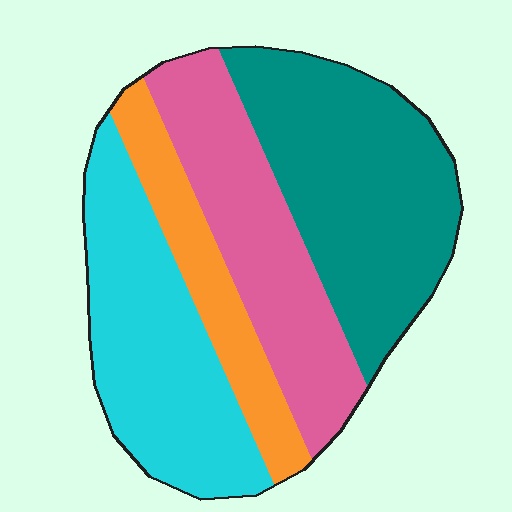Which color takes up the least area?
Orange, at roughly 15%.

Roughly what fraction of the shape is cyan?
Cyan takes up about one quarter (1/4) of the shape.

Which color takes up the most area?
Teal, at roughly 35%.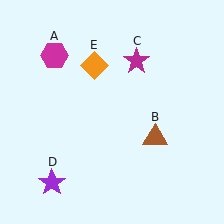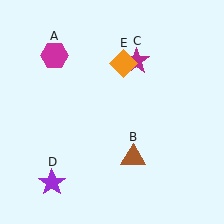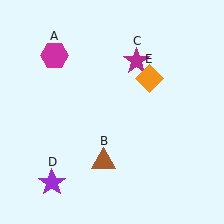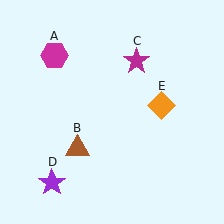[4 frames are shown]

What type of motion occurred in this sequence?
The brown triangle (object B), orange diamond (object E) rotated clockwise around the center of the scene.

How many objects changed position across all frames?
2 objects changed position: brown triangle (object B), orange diamond (object E).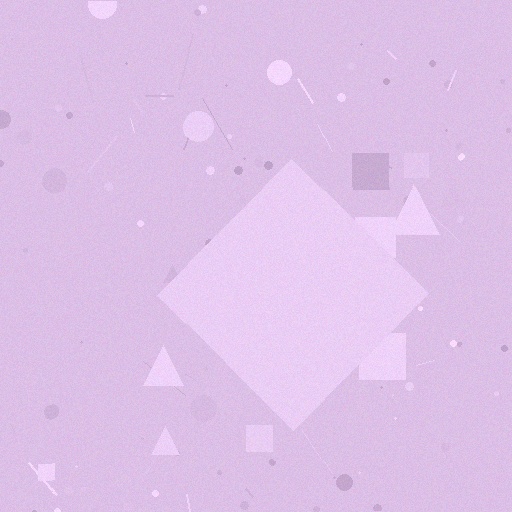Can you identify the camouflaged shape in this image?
The camouflaged shape is a diamond.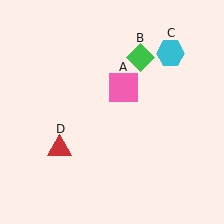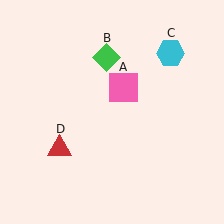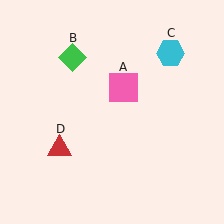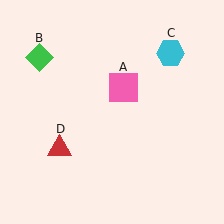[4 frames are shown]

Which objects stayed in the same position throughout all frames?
Pink square (object A) and cyan hexagon (object C) and red triangle (object D) remained stationary.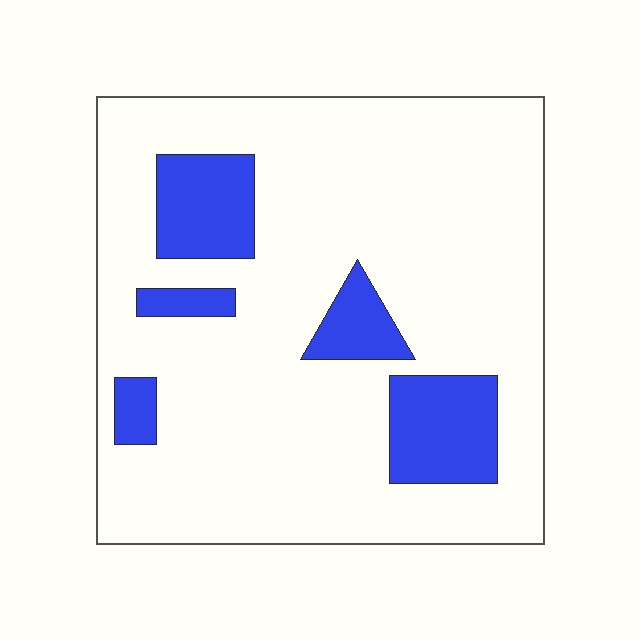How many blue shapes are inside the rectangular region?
5.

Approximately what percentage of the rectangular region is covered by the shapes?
Approximately 15%.